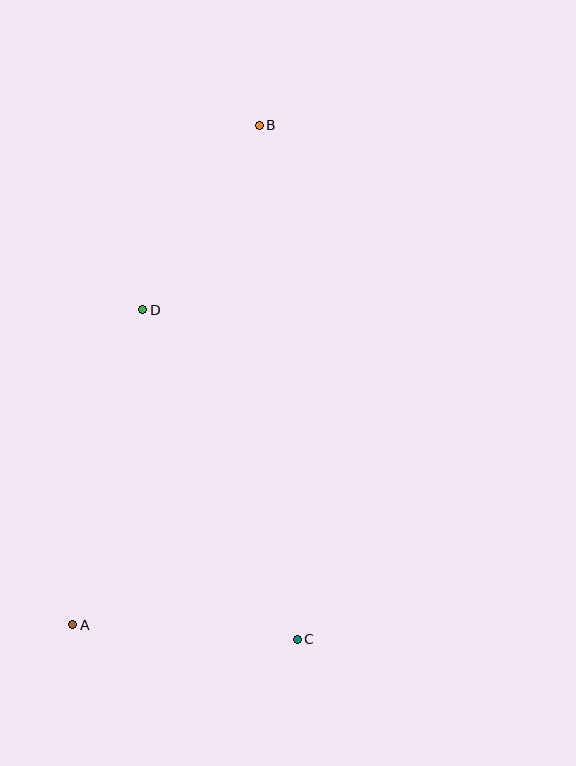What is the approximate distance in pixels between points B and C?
The distance between B and C is approximately 516 pixels.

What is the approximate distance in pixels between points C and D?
The distance between C and D is approximately 364 pixels.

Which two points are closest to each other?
Points B and D are closest to each other.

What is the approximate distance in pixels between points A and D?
The distance between A and D is approximately 323 pixels.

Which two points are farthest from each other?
Points A and B are farthest from each other.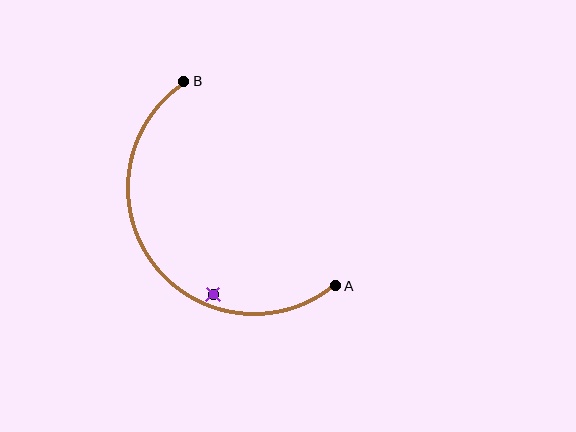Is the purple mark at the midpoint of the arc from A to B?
No — the purple mark does not lie on the arc at all. It sits slightly inside the curve.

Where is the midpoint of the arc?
The arc midpoint is the point on the curve farthest from the straight line joining A and B. It sits below and to the left of that line.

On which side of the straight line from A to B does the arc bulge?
The arc bulges below and to the left of the straight line connecting A and B.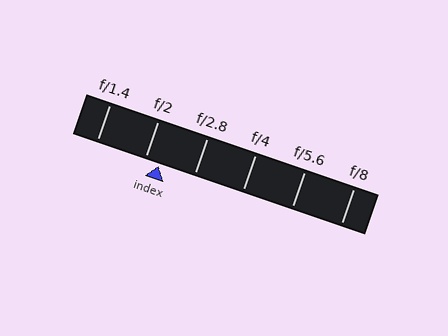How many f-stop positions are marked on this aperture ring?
There are 6 f-stop positions marked.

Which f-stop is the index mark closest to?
The index mark is closest to f/2.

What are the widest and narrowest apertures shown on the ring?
The widest aperture shown is f/1.4 and the narrowest is f/8.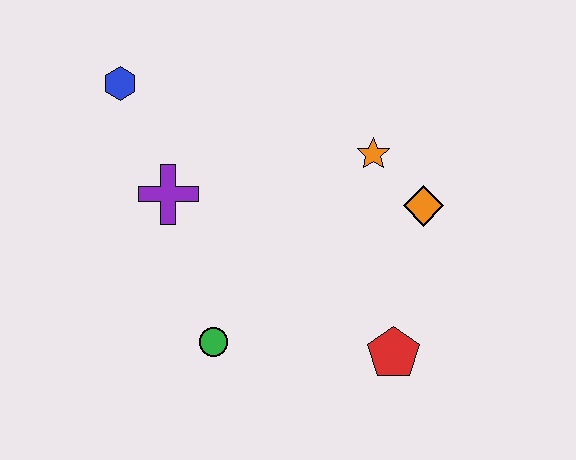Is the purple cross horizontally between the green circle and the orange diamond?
No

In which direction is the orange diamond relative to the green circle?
The orange diamond is to the right of the green circle.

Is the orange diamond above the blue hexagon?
No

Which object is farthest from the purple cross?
The red pentagon is farthest from the purple cross.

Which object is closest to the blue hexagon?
The purple cross is closest to the blue hexagon.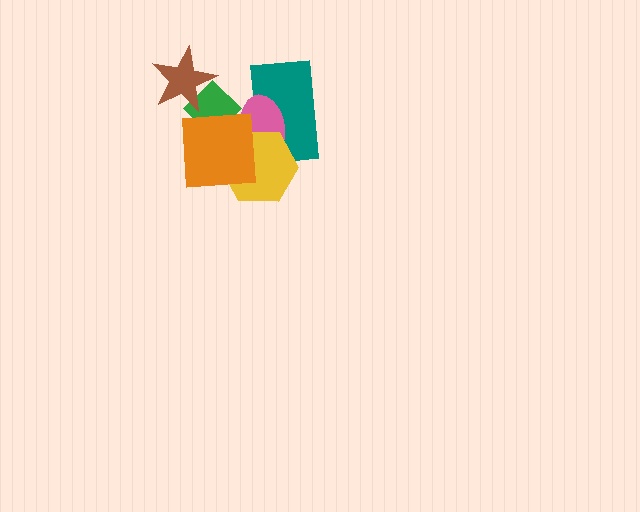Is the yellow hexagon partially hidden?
Yes, it is partially covered by another shape.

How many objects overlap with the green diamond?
3 objects overlap with the green diamond.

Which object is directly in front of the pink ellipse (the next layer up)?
The yellow hexagon is directly in front of the pink ellipse.